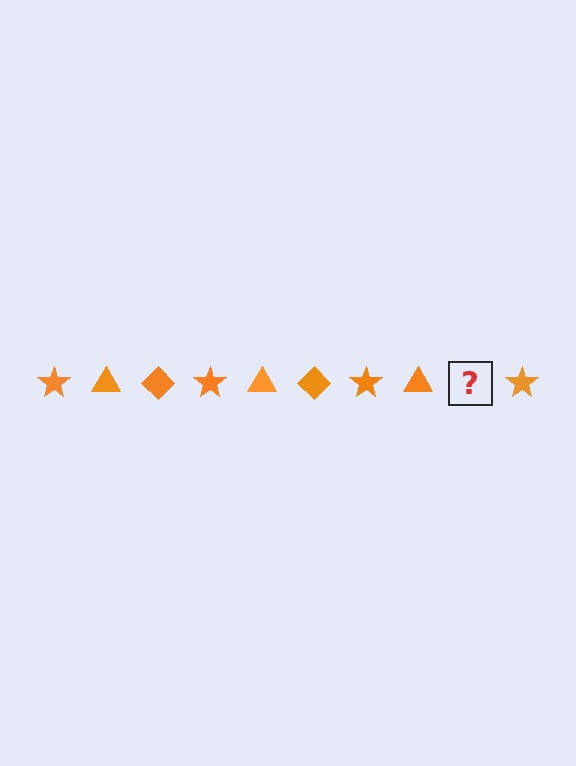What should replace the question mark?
The question mark should be replaced with an orange diamond.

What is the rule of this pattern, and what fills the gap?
The rule is that the pattern cycles through star, triangle, diamond shapes in orange. The gap should be filled with an orange diamond.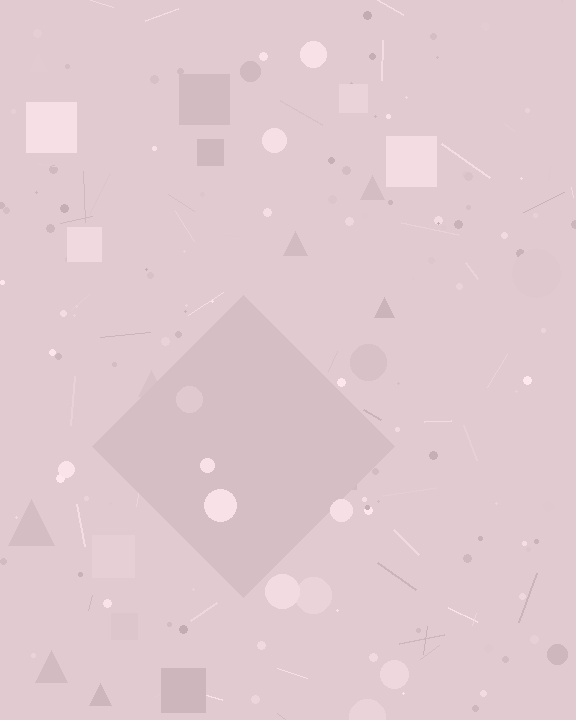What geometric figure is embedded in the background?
A diamond is embedded in the background.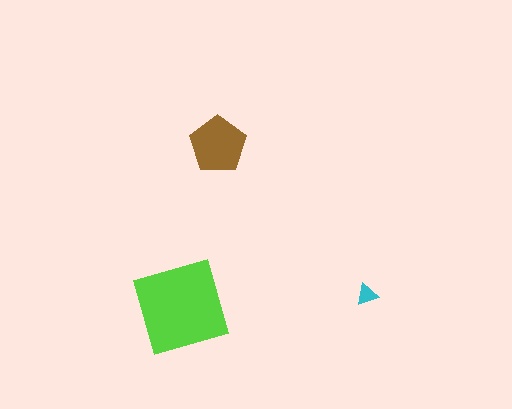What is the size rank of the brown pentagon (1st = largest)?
2nd.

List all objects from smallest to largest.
The cyan triangle, the brown pentagon, the lime diamond.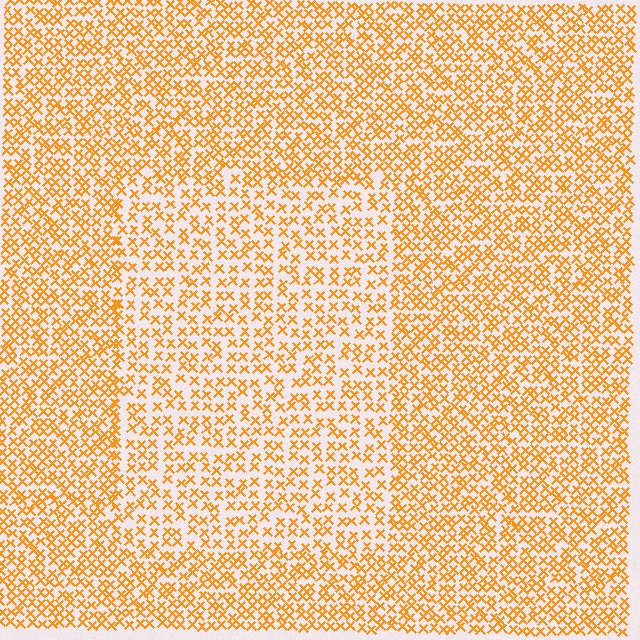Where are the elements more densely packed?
The elements are more densely packed outside the rectangle boundary.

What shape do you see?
I see a rectangle.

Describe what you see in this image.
The image contains small orange elements arranged at two different densities. A rectangle-shaped region is visible where the elements are less densely packed than the surrounding area.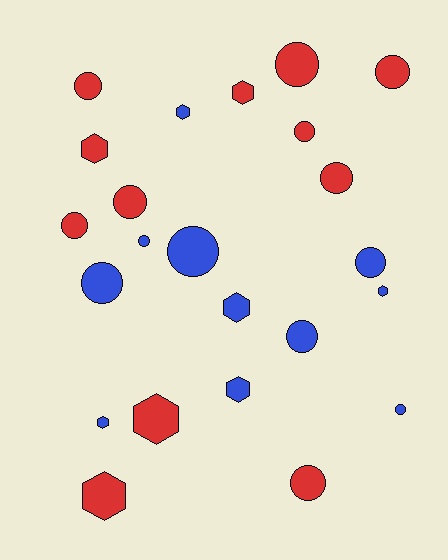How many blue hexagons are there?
There are 5 blue hexagons.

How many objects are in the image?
There are 23 objects.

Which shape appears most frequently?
Circle, with 14 objects.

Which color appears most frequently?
Red, with 12 objects.